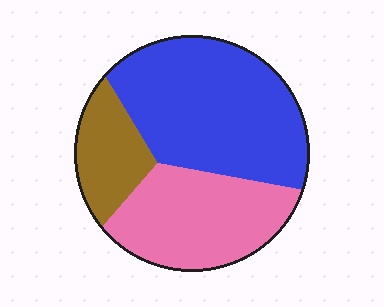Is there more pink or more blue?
Blue.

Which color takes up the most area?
Blue, at roughly 50%.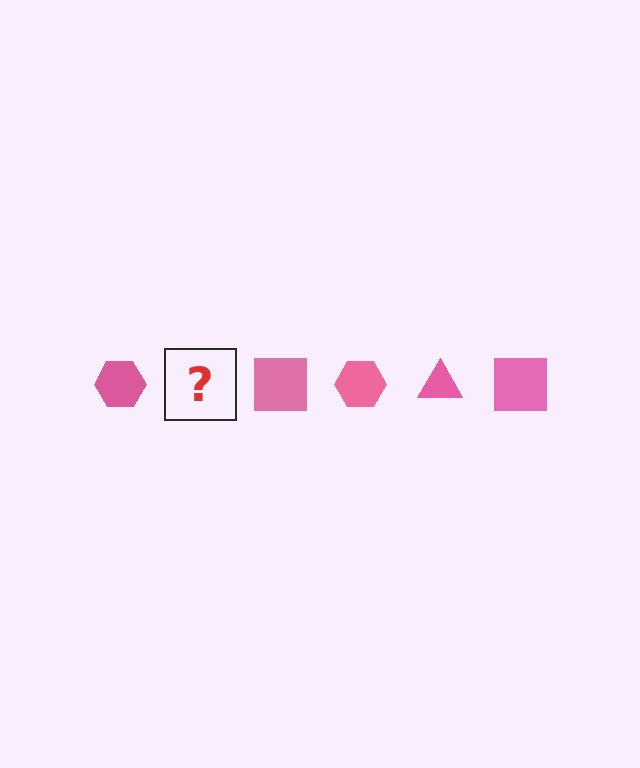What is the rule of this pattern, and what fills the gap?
The rule is that the pattern cycles through hexagon, triangle, square shapes in pink. The gap should be filled with a pink triangle.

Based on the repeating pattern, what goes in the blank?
The blank should be a pink triangle.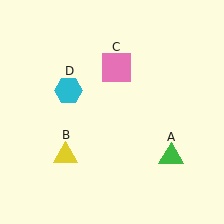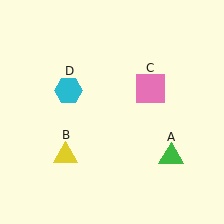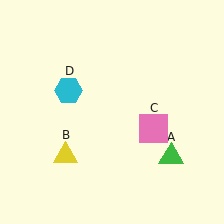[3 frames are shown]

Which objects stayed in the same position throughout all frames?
Green triangle (object A) and yellow triangle (object B) and cyan hexagon (object D) remained stationary.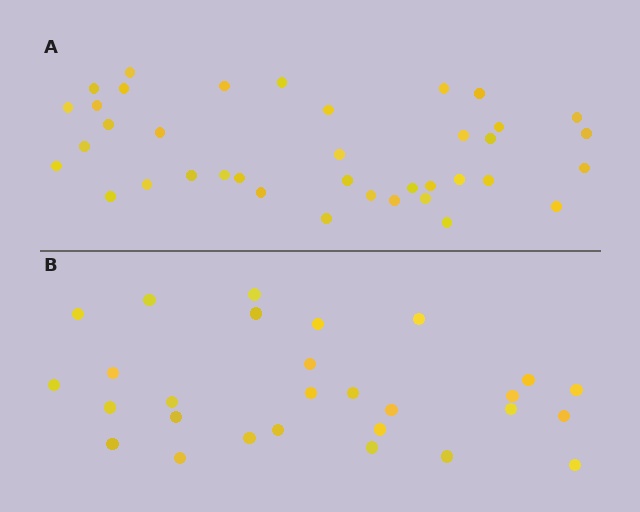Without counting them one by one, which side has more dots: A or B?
Region A (the top region) has more dots.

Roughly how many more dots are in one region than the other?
Region A has roughly 10 or so more dots than region B.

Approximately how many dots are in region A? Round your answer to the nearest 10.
About 40 dots. (The exact count is 38, which rounds to 40.)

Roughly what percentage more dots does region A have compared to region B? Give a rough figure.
About 35% more.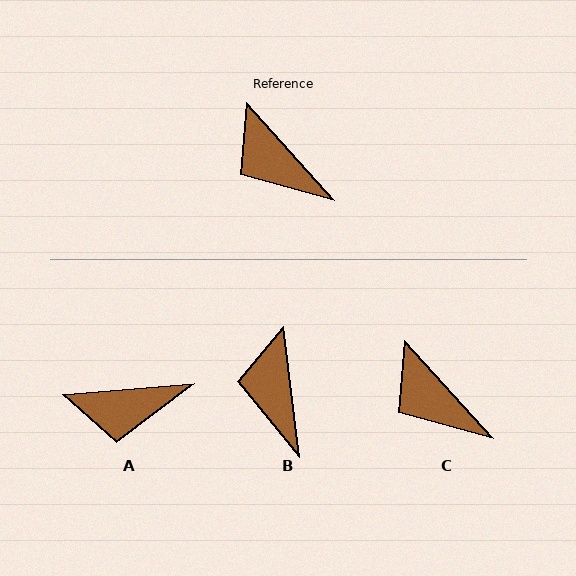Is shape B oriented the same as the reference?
No, it is off by about 35 degrees.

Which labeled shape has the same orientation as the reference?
C.